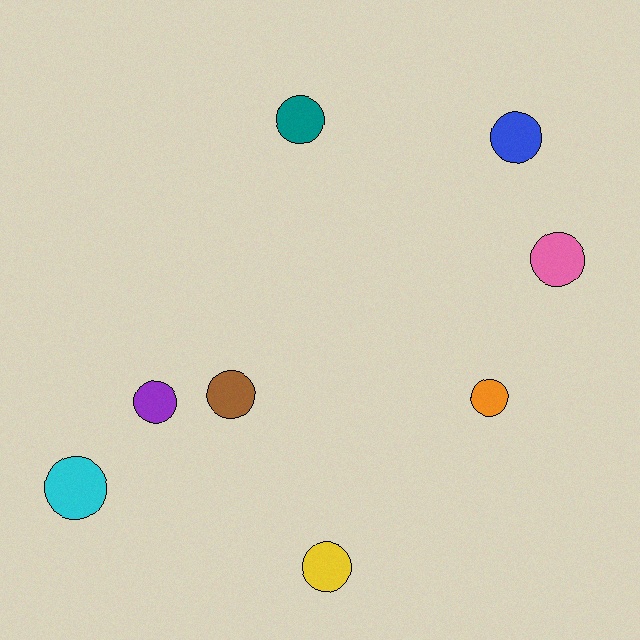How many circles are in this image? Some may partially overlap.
There are 8 circles.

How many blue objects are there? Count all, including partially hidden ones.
There is 1 blue object.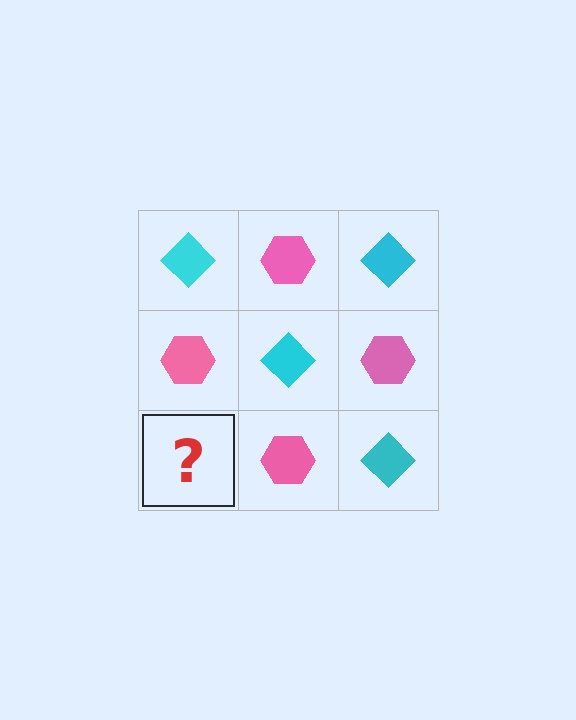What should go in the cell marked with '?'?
The missing cell should contain a cyan diamond.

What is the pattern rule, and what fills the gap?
The rule is that it alternates cyan diamond and pink hexagon in a checkerboard pattern. The gap should be filled with a cyan diamond.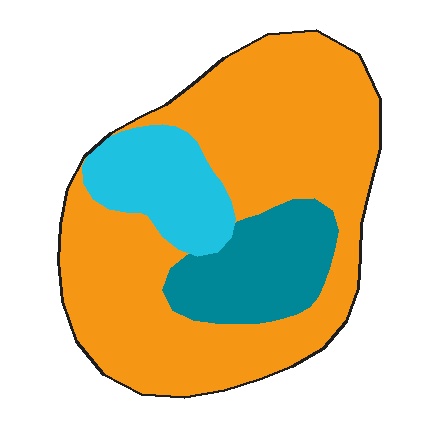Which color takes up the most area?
Orange, at roughly 70%.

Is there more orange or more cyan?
Orange.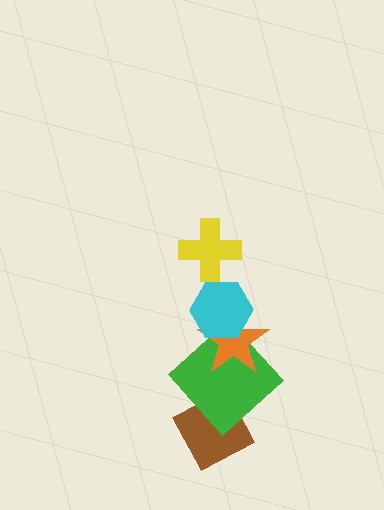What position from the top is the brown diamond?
The brown diamond is 5th from the top.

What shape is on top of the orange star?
The cyan hexagon is on top of the orange star.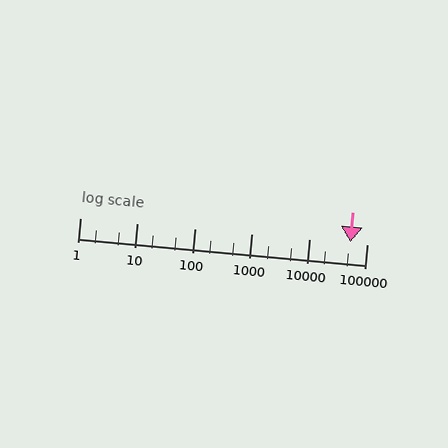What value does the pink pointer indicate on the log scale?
The pointer indicates approximately 51000.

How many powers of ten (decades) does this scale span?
The scale spans 5 decades, from 1 to 100000.